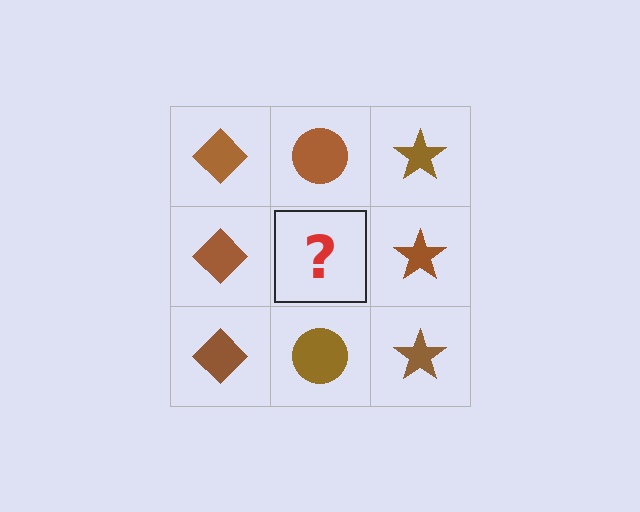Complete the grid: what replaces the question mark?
The question mark should be replaced with a brown circle.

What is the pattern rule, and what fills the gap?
The rule is that each column has a consistent shape. The gap should be filled with a brown circle.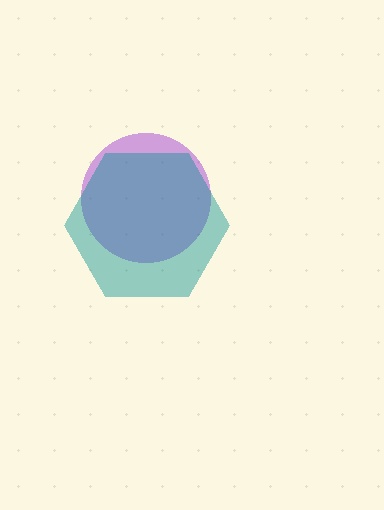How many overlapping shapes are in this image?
There are 2 overlapping shapes in the image.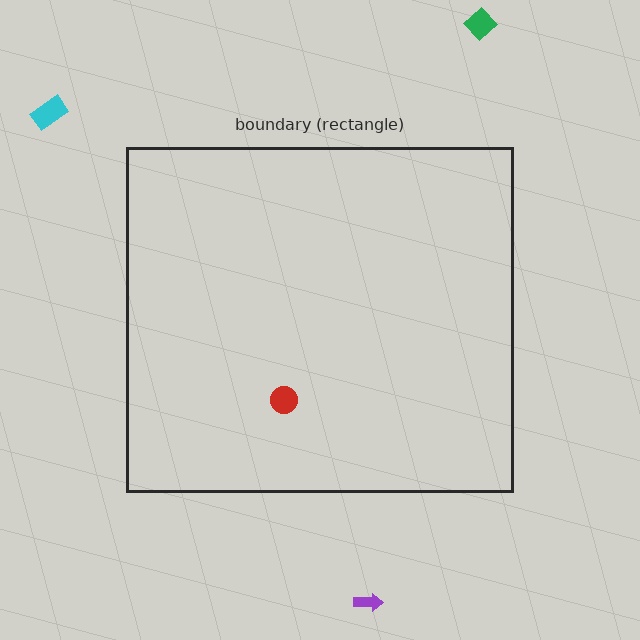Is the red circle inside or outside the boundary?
Inside.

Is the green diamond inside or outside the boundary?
Outside.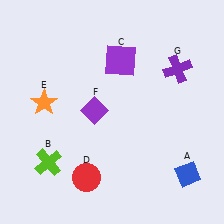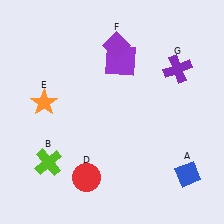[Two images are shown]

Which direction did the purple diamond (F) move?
The purple diamond (F) moved up.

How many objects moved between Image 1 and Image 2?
1 object moved between the two images.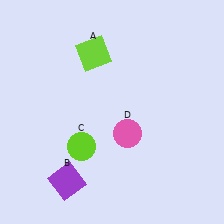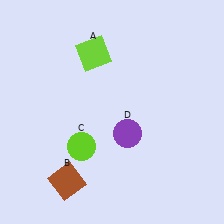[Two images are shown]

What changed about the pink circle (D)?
In Image 1, D is pink. In Image 2, it changed to purple.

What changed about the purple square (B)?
In Image 1, B is purple. In Image 2, it changed to brown.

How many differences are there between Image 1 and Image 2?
There are 2 differences between the two images.